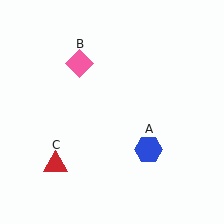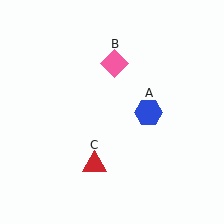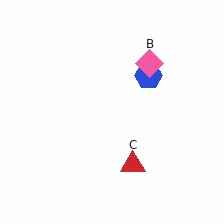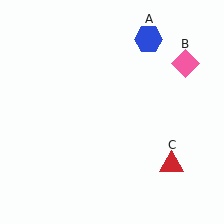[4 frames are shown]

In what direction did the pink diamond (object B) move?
The pink diamond (object B) moved right.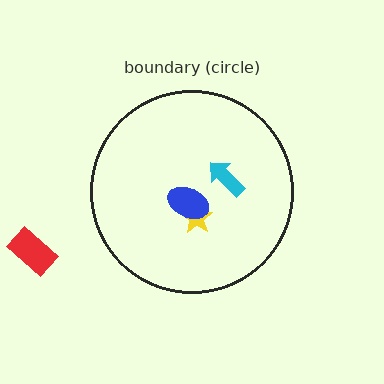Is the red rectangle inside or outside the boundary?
Outside.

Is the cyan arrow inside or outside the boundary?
Inside.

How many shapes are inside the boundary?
3 inside, 1 outside.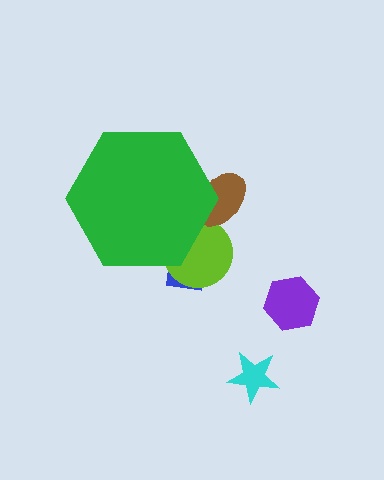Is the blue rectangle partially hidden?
Yes, the blue rectangle is partially hidden behind the green hexagon.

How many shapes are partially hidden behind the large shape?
4 shapes are partially hidden.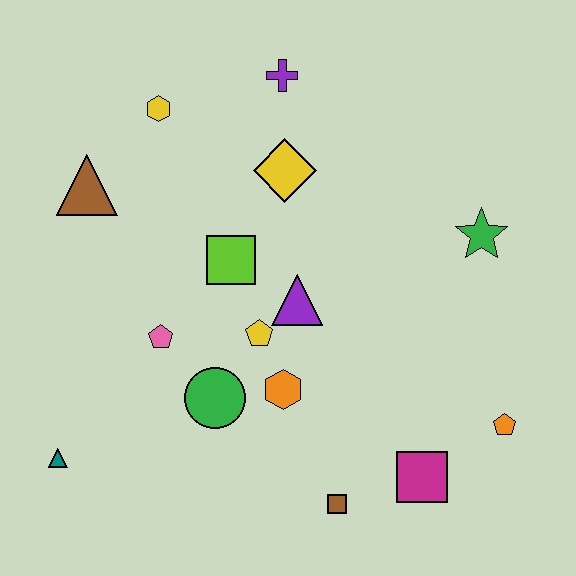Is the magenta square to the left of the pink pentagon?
No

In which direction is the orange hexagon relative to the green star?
The orange hexagon is to the left of the green star.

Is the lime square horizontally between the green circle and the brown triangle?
No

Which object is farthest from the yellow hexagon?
The orange pentagon is farthest from the yellow hexagon.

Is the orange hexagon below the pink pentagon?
Yes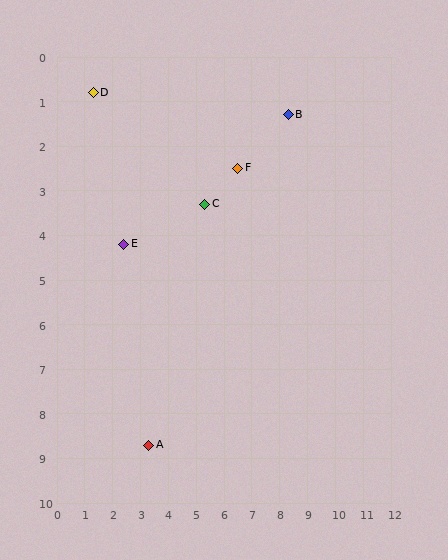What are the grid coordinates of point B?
Point B is at approximately (8.3, 1.3).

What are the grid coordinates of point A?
Point A is at approximately (3.3, 8.7).